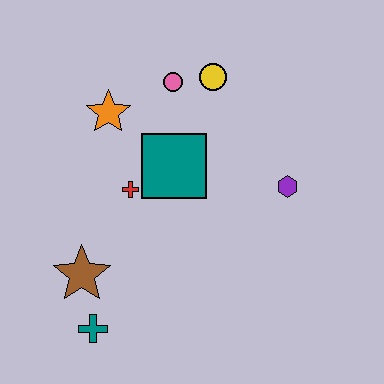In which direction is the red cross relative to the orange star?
The red cross is below the orange star.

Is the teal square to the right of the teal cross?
Yes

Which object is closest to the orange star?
The pink circle is closest to the orange star.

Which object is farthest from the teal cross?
The yellow circle is farthest from the teal cross.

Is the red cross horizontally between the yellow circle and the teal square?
No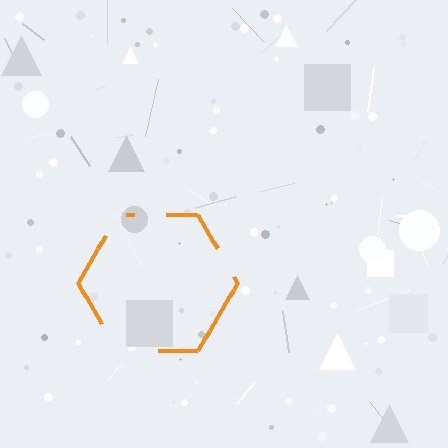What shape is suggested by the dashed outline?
The dashed outline suggests a hexagon.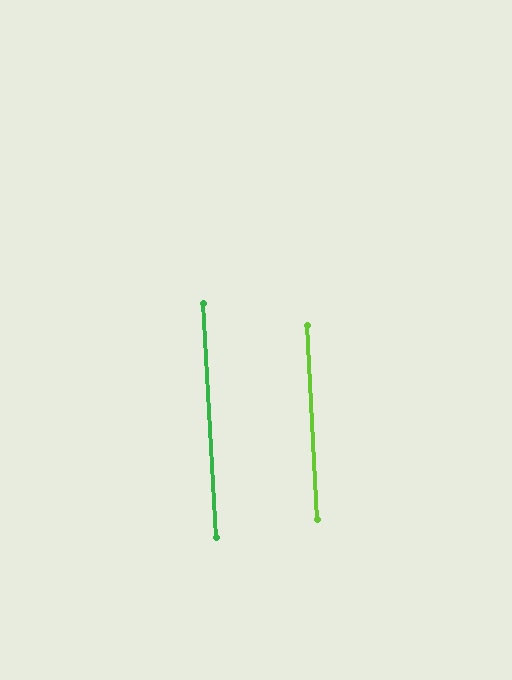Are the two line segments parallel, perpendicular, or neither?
Parallel — their directions differ by only 0.2°.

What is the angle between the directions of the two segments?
Approximately 0 degrees.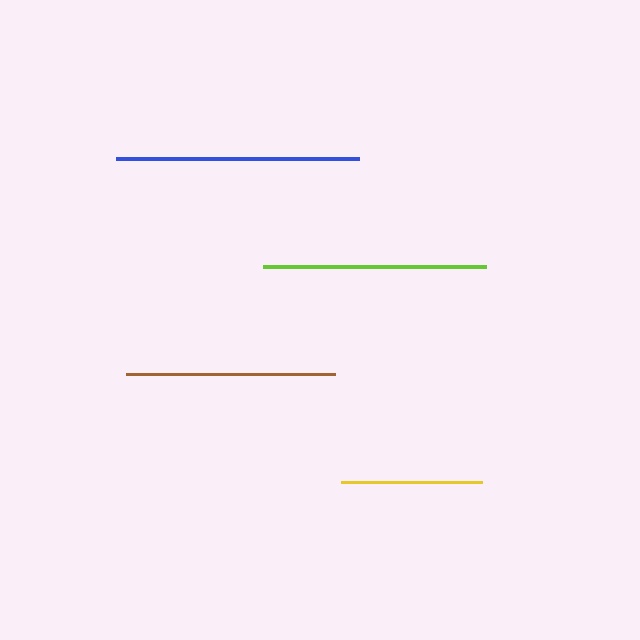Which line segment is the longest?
The blue line is the longest at approximately 243 pixels.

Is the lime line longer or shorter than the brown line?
The lime line is longer than the brown line.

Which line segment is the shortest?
The yellow line is the shortest at approximately 141 pixels.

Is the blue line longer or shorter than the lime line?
The blue line is longer than the lime line.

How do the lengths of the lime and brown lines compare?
The lime and brown lines are approximately the same length.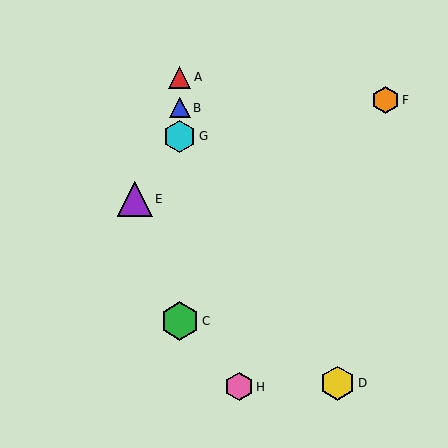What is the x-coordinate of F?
Object F is at x≈386.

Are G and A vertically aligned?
Yes, both are at x≈180.